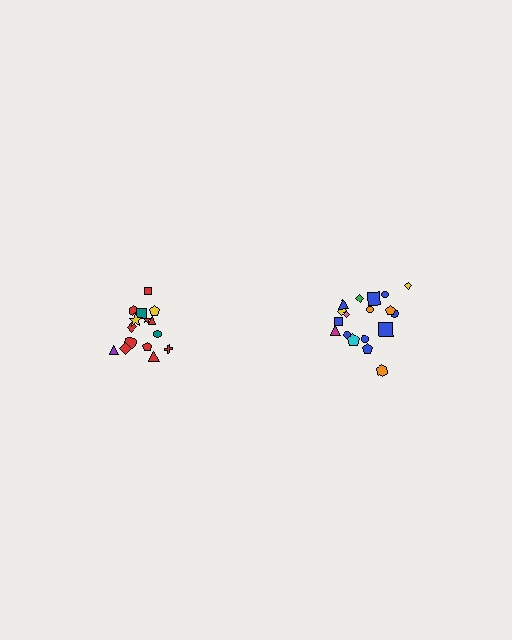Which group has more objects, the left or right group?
The right group.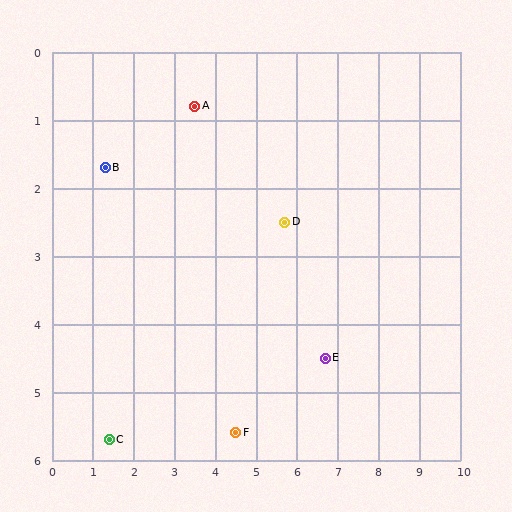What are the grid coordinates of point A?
Point A is at approximately (3.5, 0.8).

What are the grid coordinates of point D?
Point D is at approximately (5.7, 2.5).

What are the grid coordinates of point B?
Point B is at approximately (1.3, 1.7).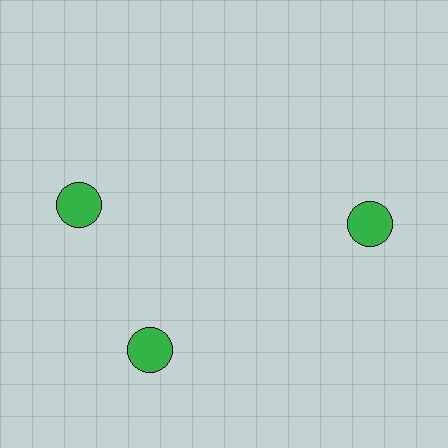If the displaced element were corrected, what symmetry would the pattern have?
It would have 3-fold rotational symmetry — the pattern would map onto itself every 120 degrees.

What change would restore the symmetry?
The symmetry would be restored by rotating it back into even spacing with its neighbors so that all 3 circles sit at equal angles and equal distance from the center.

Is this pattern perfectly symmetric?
No. The 3 green circles are arranged in a ring, but one element near the 11 o'clock position is rotated out of alignment along the ring, breaking the 3-fold rotational symmetry.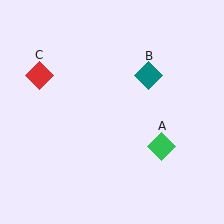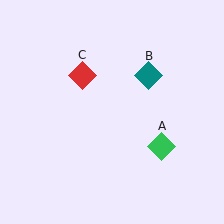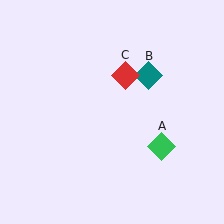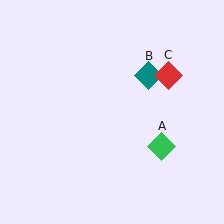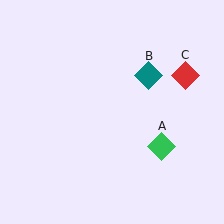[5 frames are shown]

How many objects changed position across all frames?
1 object changed position: red diamond (object C).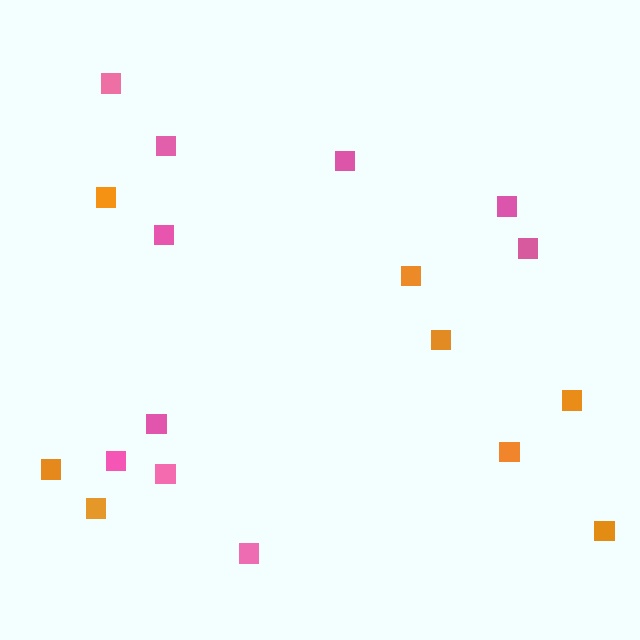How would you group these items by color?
There are 2 groups: one group of orange squares (8) and one group of pink squares (10).